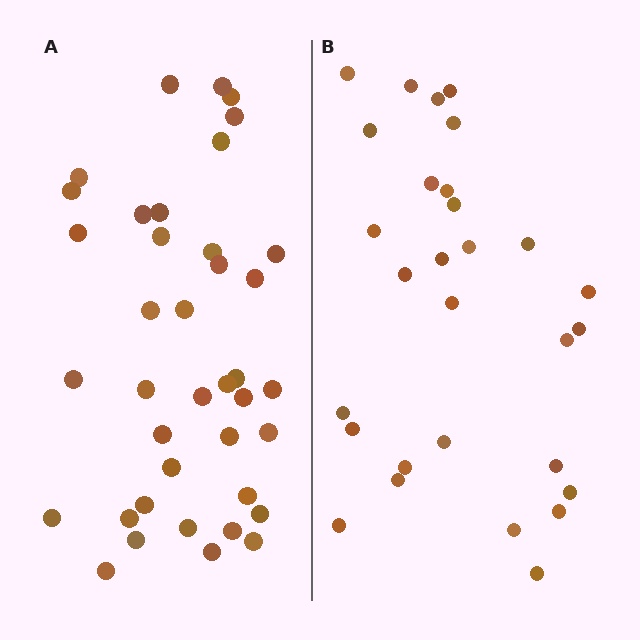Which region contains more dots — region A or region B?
Region A (the left region) has more dots.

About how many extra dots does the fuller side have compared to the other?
Region A has roughly 10 or so more dots than region B.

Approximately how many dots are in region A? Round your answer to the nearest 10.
About 40 dots. (The exact count is 39, which rounds to 40.)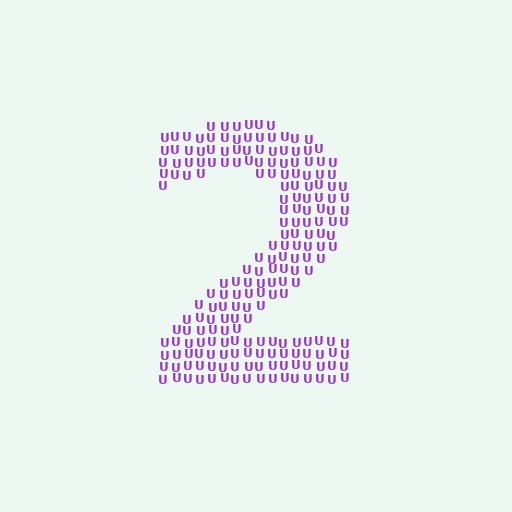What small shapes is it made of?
It is made of small letter U's.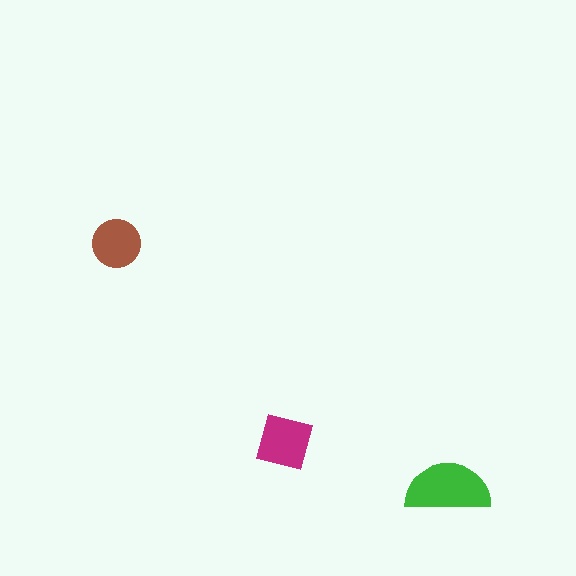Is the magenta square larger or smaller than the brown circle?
Larger.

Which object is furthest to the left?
The brown circle is leftmost.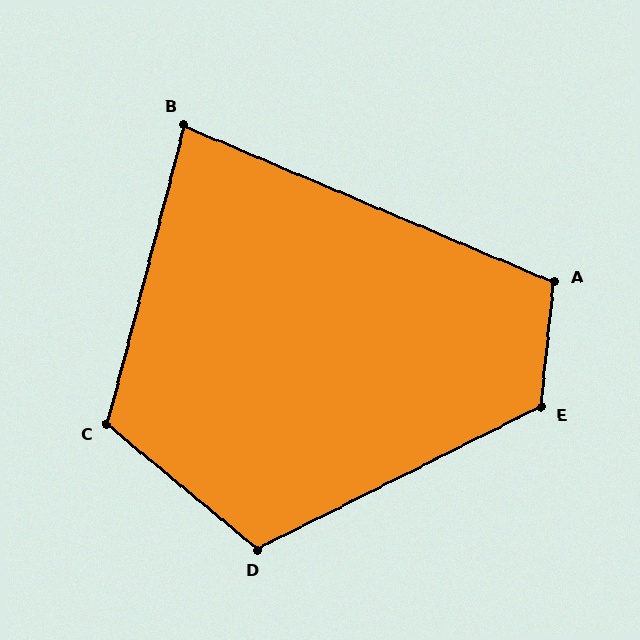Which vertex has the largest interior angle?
E, at approximately 123 degrees.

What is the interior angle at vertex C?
Approximately 115 degrees (obtuse).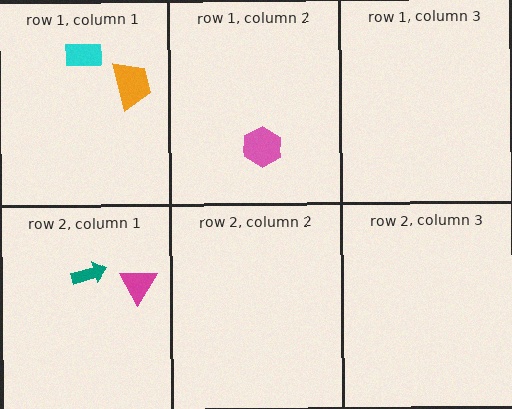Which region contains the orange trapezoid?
The row 1, column 1 region.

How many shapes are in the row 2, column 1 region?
2.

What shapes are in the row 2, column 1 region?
The magenta triangle, the teal arrow.